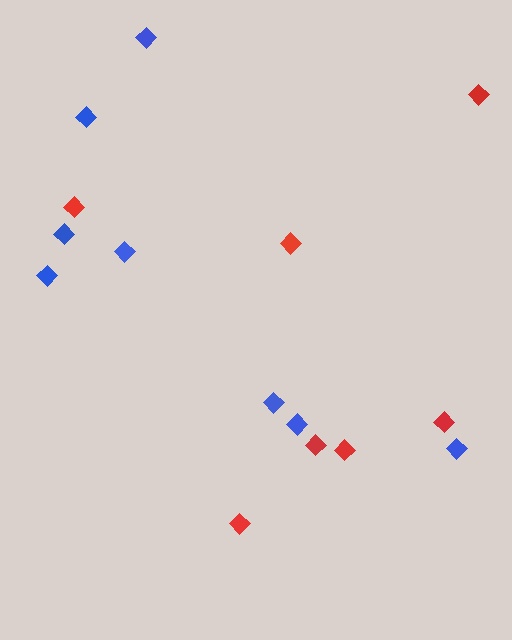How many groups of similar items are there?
There are 2 groups: one group of red diamonds (7) and one group of blue diamonds (8).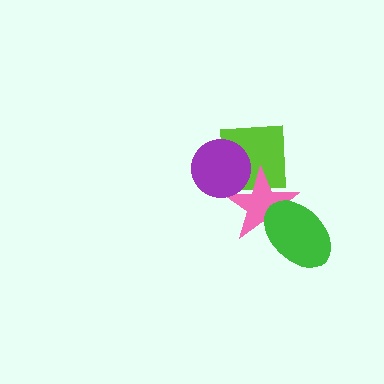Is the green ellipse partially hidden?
No, no other shape covers it.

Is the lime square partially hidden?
Yes, it is partially covered by another shape.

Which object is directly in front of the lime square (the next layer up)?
The pink star is directly in front of the lime square.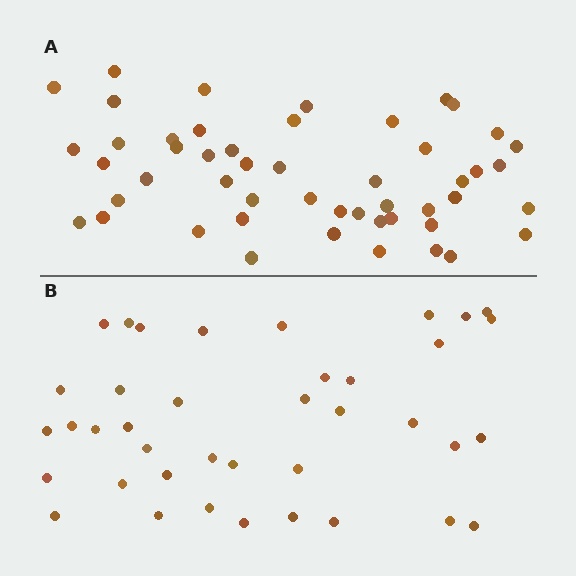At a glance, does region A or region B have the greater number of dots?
Region A (the top region) has more dots.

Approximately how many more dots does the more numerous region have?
Region A has roughly 12 or so more dots than region B.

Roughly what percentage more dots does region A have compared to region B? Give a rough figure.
About 30% more.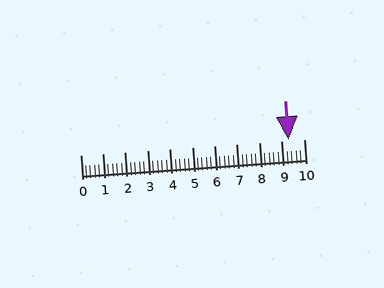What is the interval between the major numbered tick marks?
The major tick marks are spaced 1 units apart.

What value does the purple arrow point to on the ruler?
The purple arrow points to approximately 9.3.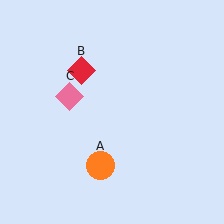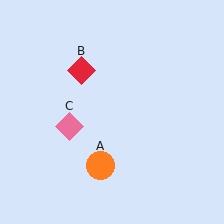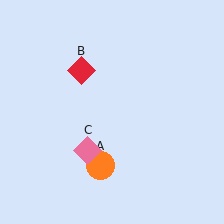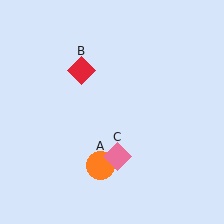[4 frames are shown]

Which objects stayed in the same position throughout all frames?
Orange circle (object A) and red diamond (object B) remained stationary.